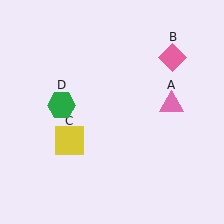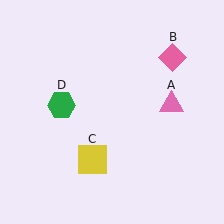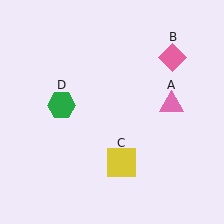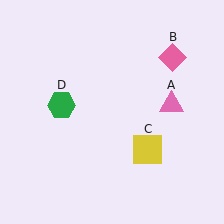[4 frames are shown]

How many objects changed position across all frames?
1 object changed position: yellow square (object C).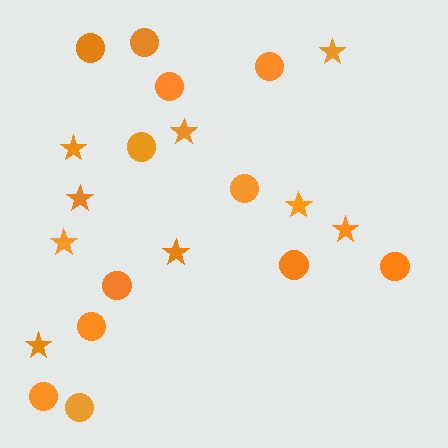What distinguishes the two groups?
There are 2 groups: one group of stars (9) and one group of circles (12).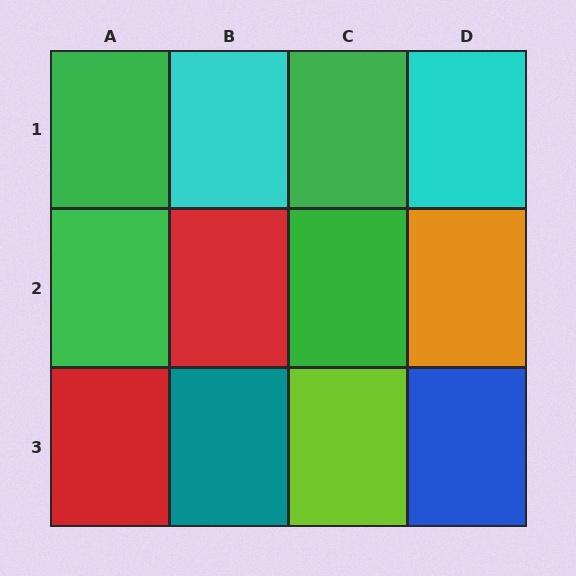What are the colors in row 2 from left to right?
Green, red, green, orange.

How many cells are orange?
1 cell is orange.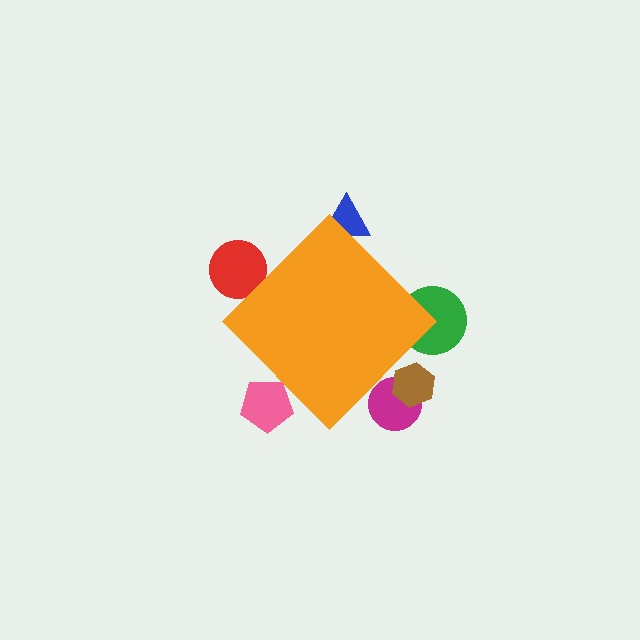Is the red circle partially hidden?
Yes, the red circle is partially hidden behind the orange diamond.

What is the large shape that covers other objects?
An orange diamond.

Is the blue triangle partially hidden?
Yes, the blue triangle is partially hidden behind the orange diamond.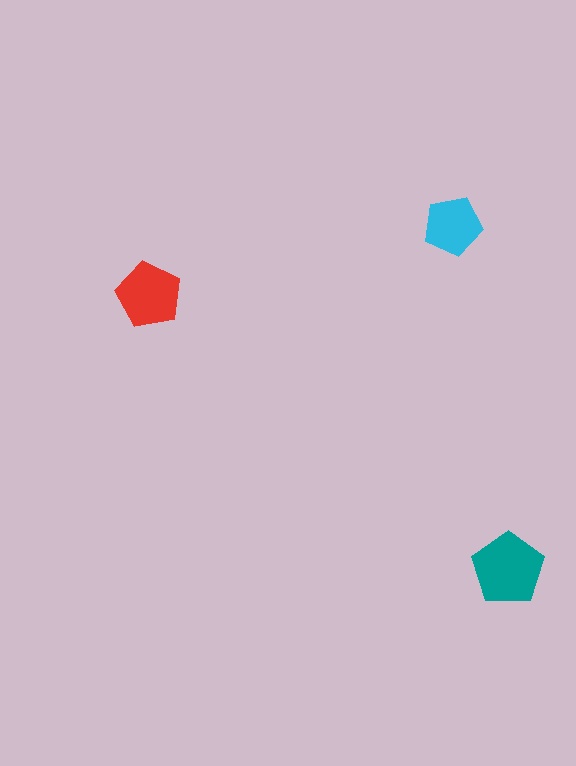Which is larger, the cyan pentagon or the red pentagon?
The red one.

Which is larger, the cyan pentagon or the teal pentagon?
The teal one.